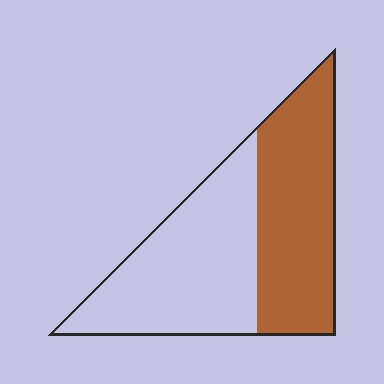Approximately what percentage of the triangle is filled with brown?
Approximately 45%.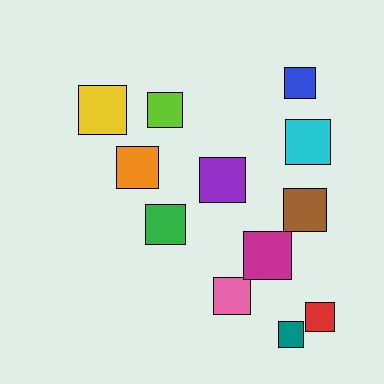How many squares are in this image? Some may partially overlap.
There are 12 squares.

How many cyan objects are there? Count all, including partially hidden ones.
There is 1 cyan object.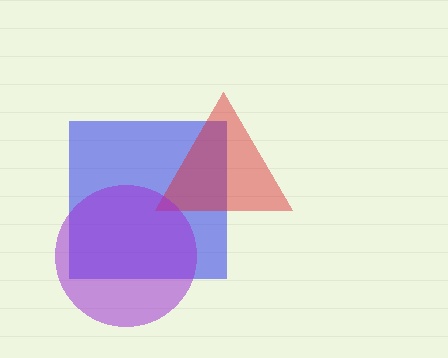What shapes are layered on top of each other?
The layered shapes are: a blue square, a red triangle, a purple circle.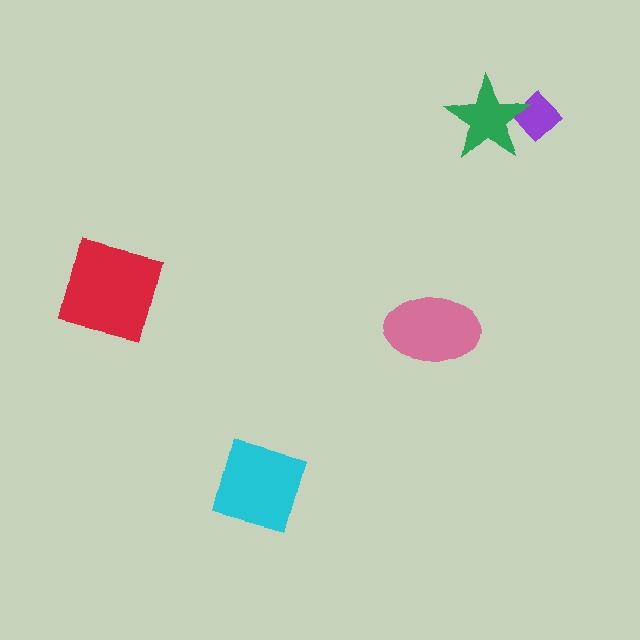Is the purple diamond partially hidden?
Yes, it is partially covered by another shape.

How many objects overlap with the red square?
0 objects overlap with the red square.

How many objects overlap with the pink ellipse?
0 objects overlap with the pink ellipse.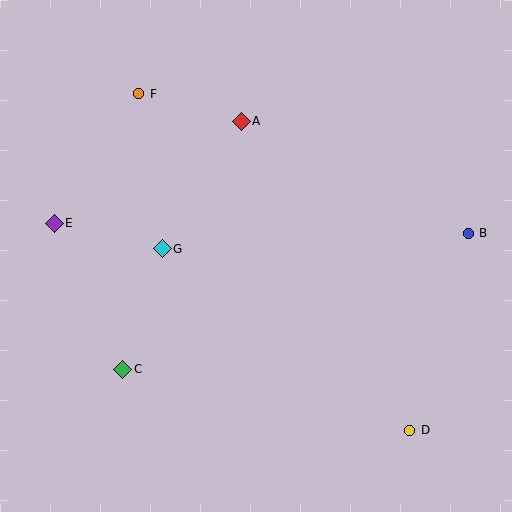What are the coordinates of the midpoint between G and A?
The midpoint between G and A is at (202, 185).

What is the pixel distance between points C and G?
The distance between C and G is 127 pixels.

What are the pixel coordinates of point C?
Point C is at (123, 369).